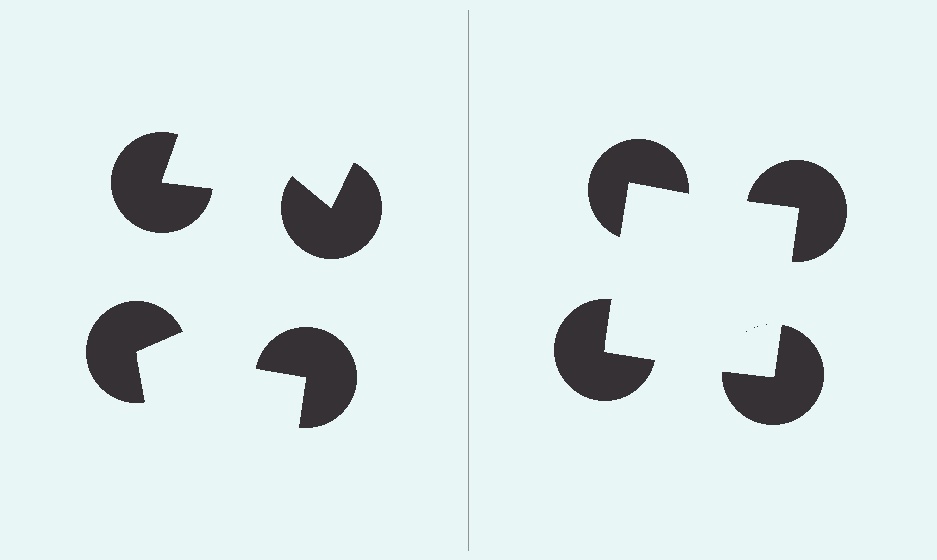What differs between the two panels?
The pac-man discs are positioned identically on both sides; only the wedge orientations differ. On the right they align to a square; on the left they are misaligned.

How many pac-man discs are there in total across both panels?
8 — 4 on each side.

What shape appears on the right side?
An illusory square.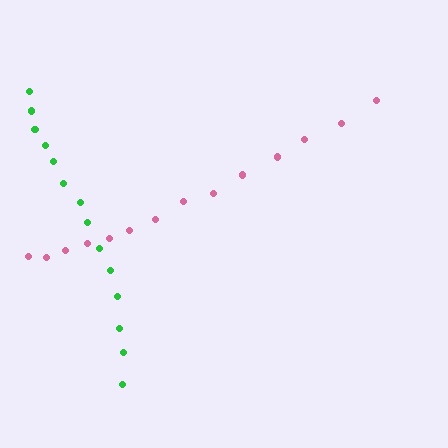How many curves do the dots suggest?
There are 2 distinct paths.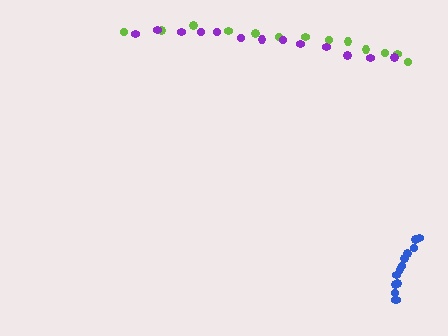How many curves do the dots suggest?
There are 3 distinct paths.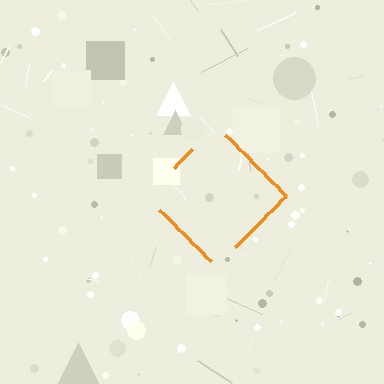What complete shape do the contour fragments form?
The contour fragments form a diamond.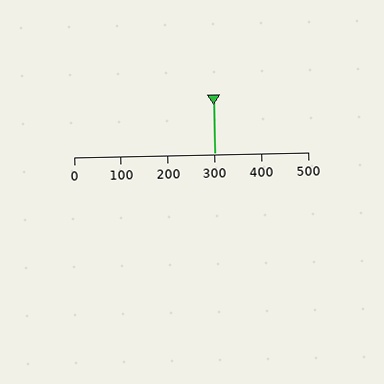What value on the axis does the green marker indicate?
The marker indicates approximately 300.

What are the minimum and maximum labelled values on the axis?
The axis runs from 0 to 500.